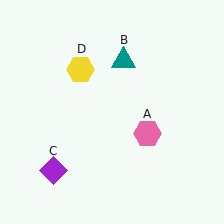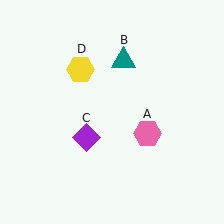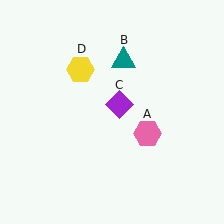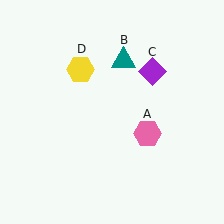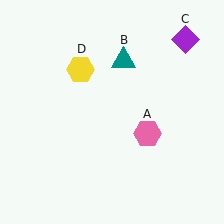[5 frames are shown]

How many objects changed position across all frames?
1 object changed position: purple diamond (object C).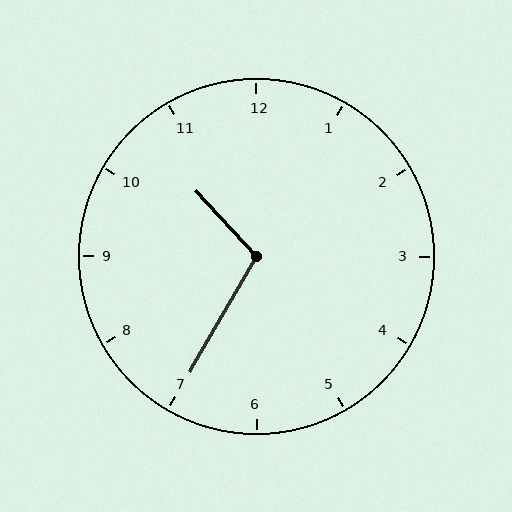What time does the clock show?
10:35.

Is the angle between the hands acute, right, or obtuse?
It is obtuse.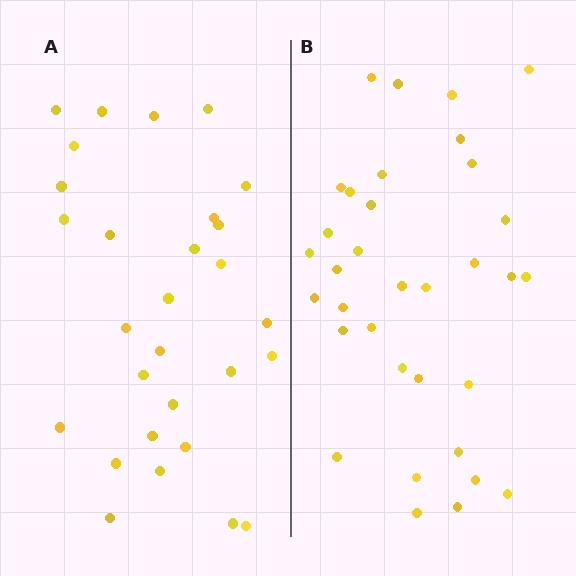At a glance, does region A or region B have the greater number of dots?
Region B (the right region) has more dots.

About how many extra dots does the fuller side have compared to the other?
Region B has about 5 more dots than region A.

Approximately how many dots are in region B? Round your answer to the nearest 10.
About 30 dots. (The exact count is 34, which rounds to 30.)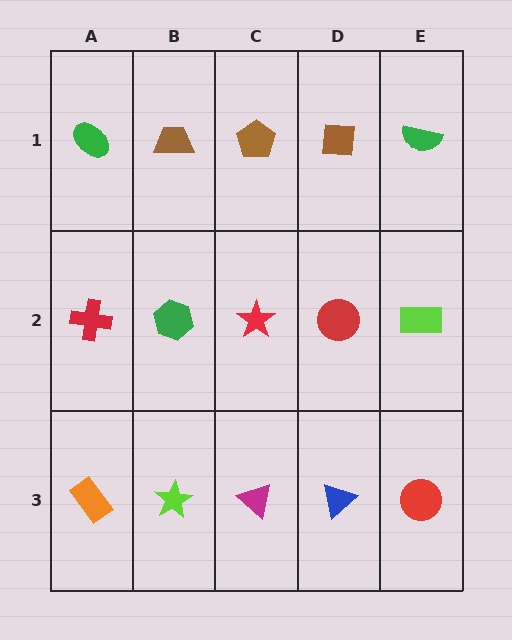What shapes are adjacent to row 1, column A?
A red cross (row 2, column A), a brown trapezoid (row 1, column B).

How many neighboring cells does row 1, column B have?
3.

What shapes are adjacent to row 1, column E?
A lime rectangle (row 2, column E), a brown square (row 1, column D).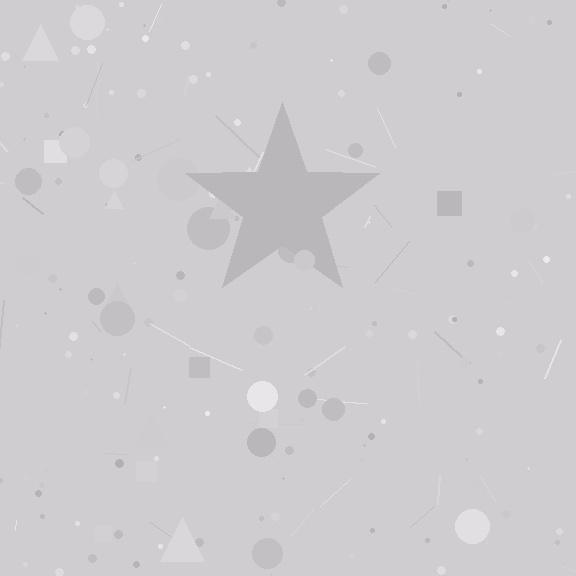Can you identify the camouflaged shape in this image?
The camouflaged shape is a star.